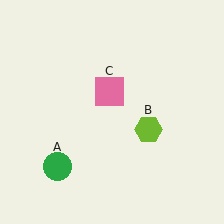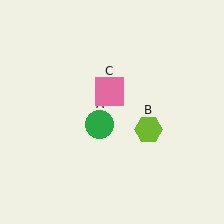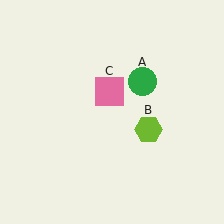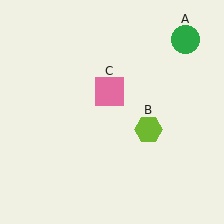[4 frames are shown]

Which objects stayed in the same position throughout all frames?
Lime hexagon (object B) and pink square (object C) remained stationary.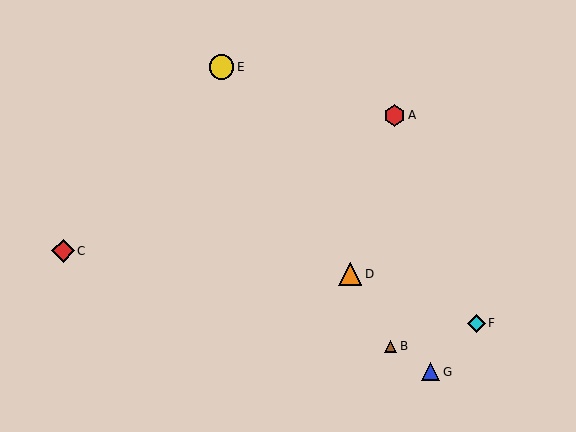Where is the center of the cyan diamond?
The center of the cyan diamond is at (477, 323).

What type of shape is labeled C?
Shape C is a red diamond.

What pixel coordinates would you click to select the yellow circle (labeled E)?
Click at (222, 67) to select the yellow circle E.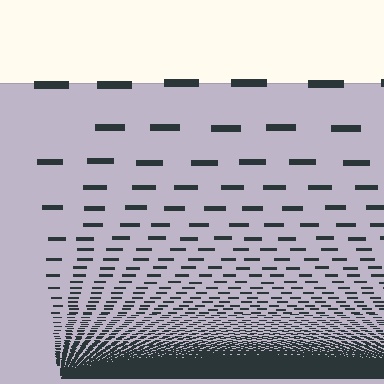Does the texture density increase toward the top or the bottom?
Density increases toward the bottom.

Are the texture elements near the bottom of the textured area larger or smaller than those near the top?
Smaller. The gradient is inverted — elements near the bottom are smaller and denser.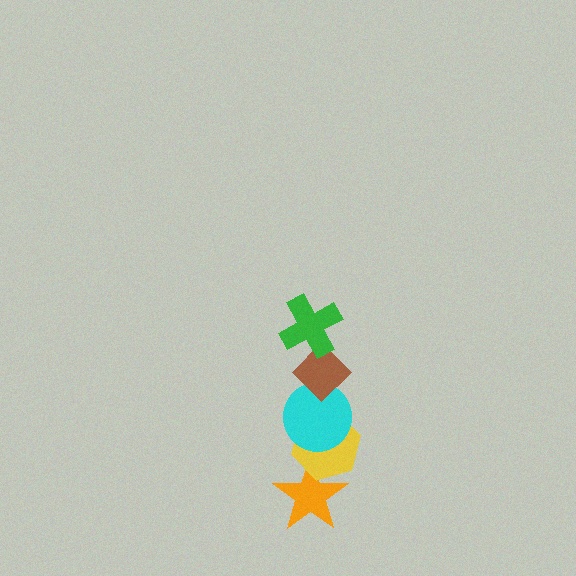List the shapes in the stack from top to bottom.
From top to bottom: the green cross, the brown diamond, the cyan circle, the yellow hexagon, the orange star.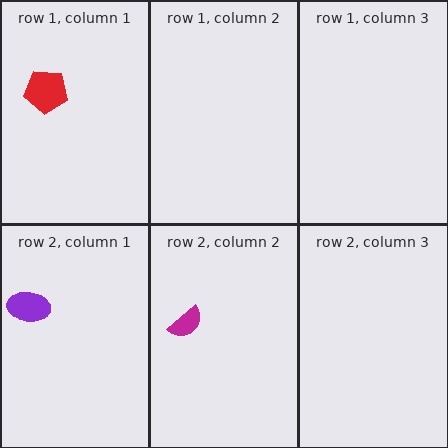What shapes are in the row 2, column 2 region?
The magenta semicircle.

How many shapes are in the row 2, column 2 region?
1.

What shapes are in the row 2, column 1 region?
The purple ellipse.